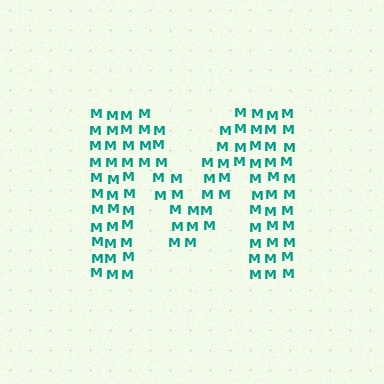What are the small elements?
The small elements are letter M's.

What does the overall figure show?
The overall figure shows the letter M.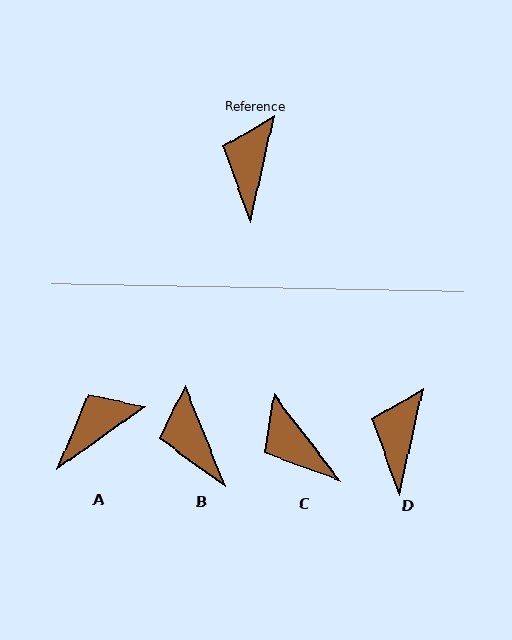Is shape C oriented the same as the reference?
No, it is off by about 50 degrees.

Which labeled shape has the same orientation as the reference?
D.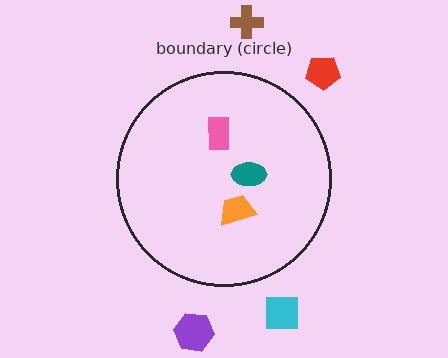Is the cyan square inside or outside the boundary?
Outside.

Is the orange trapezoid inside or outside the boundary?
Inside.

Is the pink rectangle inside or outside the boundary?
Inside.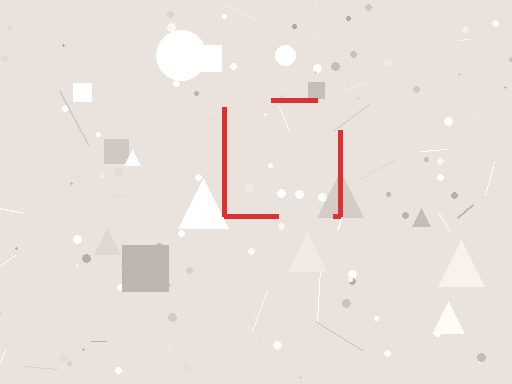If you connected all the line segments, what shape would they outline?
They would outline a square.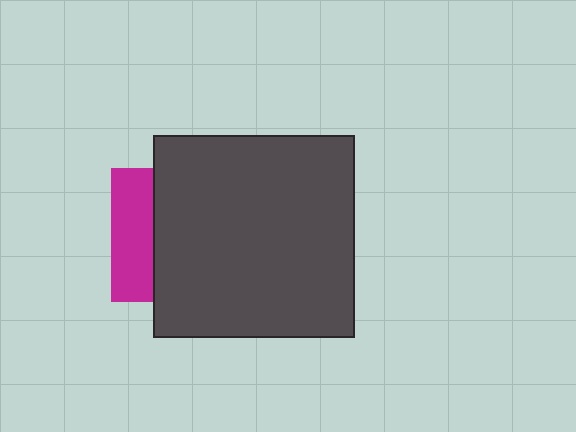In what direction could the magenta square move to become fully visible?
The magenta square could move left. That would shift it out from behind the dark gray square entirely.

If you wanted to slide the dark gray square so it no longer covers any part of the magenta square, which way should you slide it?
Slide it right — that is the most direct way to separate the two shapes.